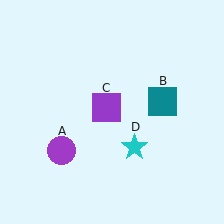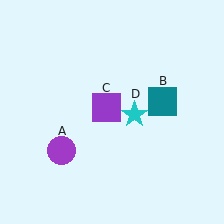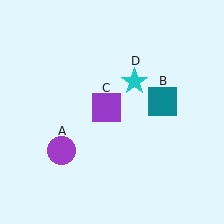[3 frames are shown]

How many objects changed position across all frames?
1 object changed position: cyan star (object D).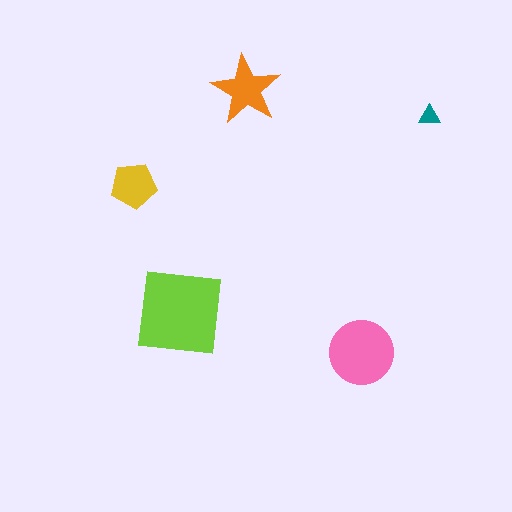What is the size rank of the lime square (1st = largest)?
1st.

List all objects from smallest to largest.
The teal triangle, the yellow pentagon, the orange star, the pink circle, the lime square.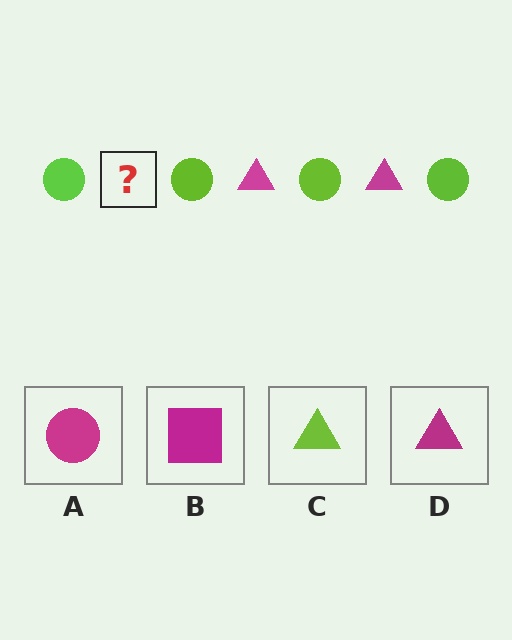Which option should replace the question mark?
Option D.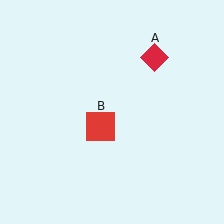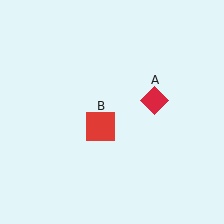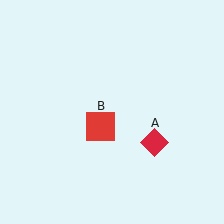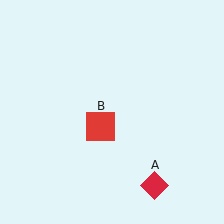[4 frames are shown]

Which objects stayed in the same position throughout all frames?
Red square (object B) remained stationary.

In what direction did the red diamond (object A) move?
The red diamond (object A) moved down.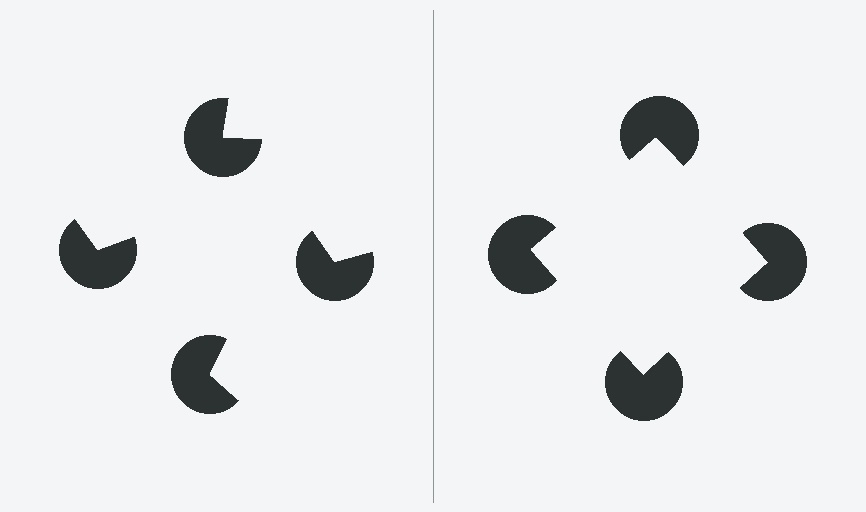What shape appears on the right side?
An illusory square.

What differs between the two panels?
The pac-man discs are positioned identically on both sides; only the wedge orientations differ. On the right they align to a square; on the left they are misaligned.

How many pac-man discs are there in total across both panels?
8 — 4 on each side.